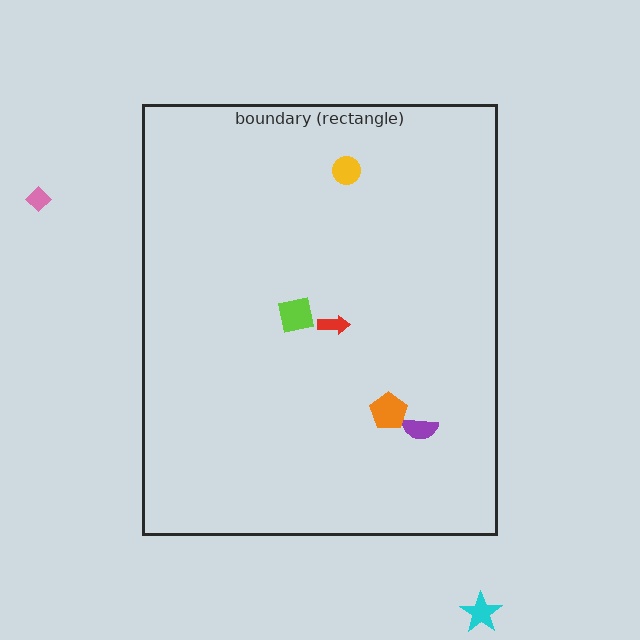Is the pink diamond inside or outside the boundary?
Outside.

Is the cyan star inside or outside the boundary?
Outside.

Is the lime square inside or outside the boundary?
Inside.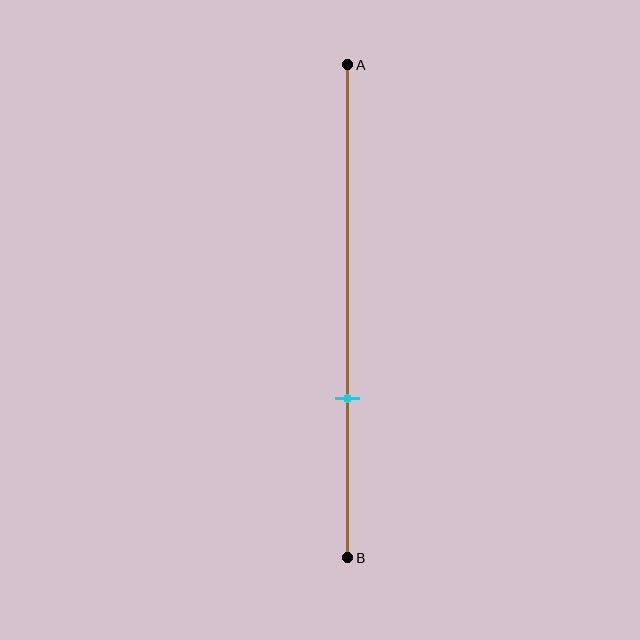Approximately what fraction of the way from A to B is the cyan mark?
The cyan mark is approximately 70% of the way from A to B.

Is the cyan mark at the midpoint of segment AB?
No, the mark is at about 70% from A, not at the 50% midpoint.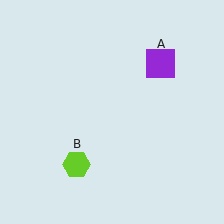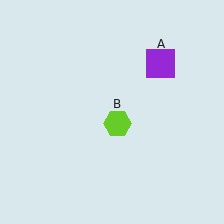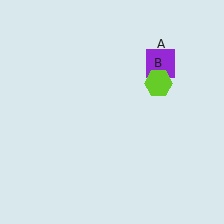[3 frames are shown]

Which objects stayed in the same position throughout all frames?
Purple square (object A) remained stationary.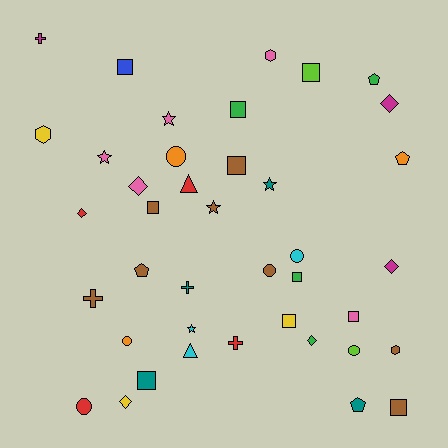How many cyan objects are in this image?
There are 3 cyan objects.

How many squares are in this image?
There are 10 squares.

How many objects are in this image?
There are 40 objects.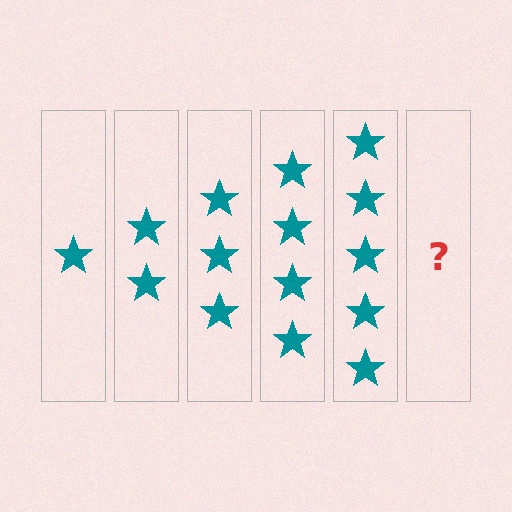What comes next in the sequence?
The next element should be 6 stars.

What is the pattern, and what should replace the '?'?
The pattern is that each step adds one more star. The '?' should be 6 stars.